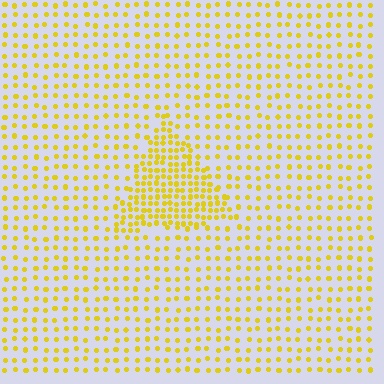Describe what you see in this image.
The image contains small yellow elements arranged at two different densities. A triangle-shaped region is visible where the elements are more densely packed than the surrounding area.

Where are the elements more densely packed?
The elements are more densely packed inside the triangle boundary.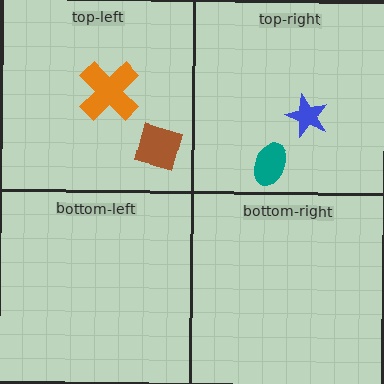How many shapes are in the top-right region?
2.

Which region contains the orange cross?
The top-left region.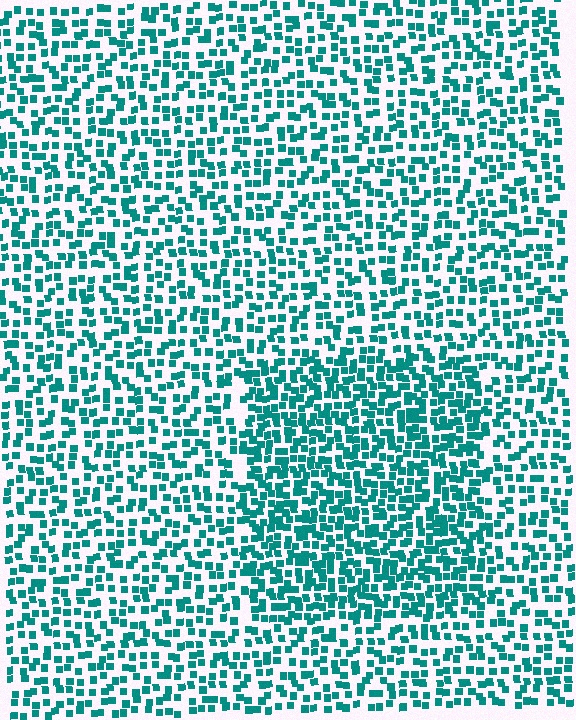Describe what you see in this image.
The image contains small teal elements arranged at two different densities. A rectangle-shaped region is visible where the elements are more densely packed than the surrounding area.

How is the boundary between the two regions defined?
The boundary is defined by a change in element density (approximately 1.6x ratio). All elements are the same color, size, and shape.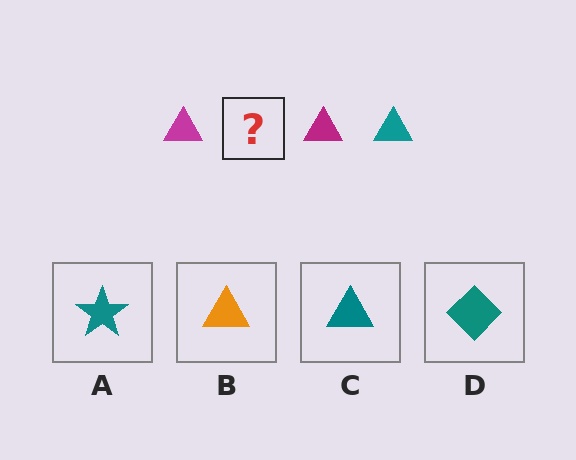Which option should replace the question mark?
Option C.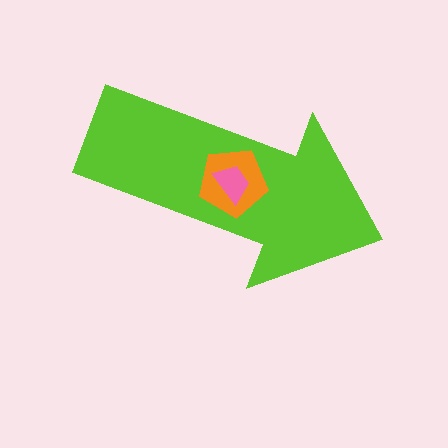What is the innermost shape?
The pink trapezoid.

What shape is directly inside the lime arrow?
The orange pentagon.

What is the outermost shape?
The lime arrow.